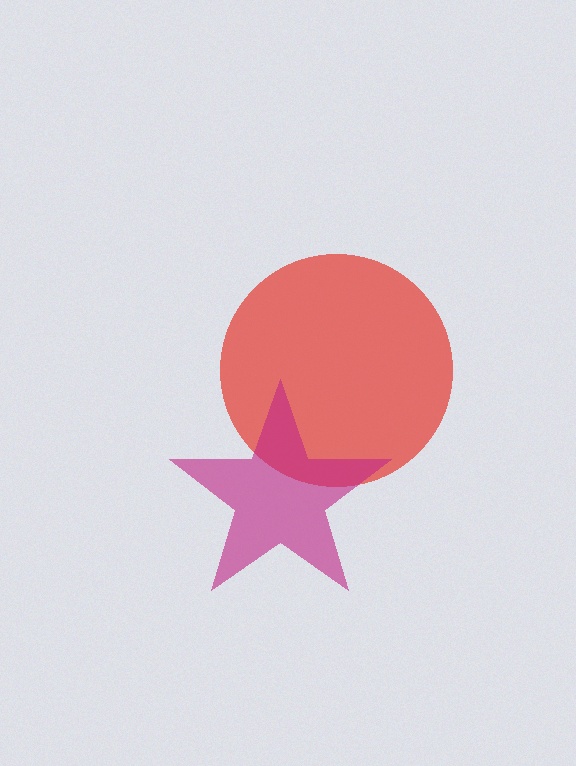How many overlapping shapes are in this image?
There are 2 overlapping shapes in the image.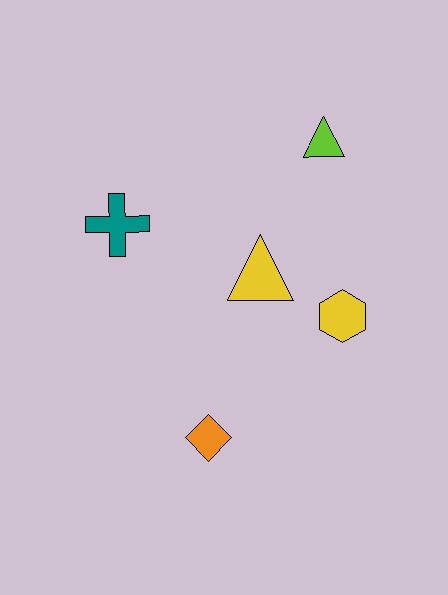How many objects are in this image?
There are 5 objects.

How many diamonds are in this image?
There is 1 diamond.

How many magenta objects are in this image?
There are no magenta objects.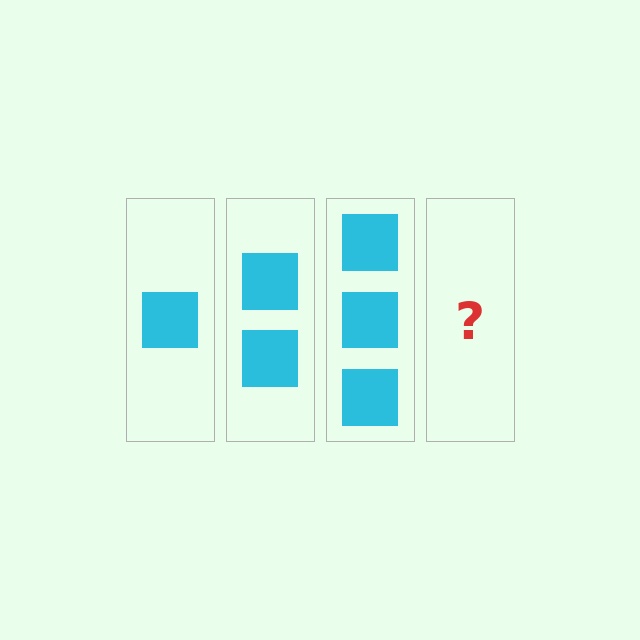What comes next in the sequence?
The next element should be 4 squares.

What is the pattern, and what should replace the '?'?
The pattern is that each step adds one more square. The '?' should be 4 squares.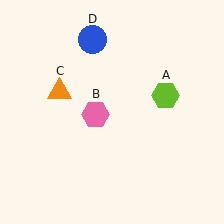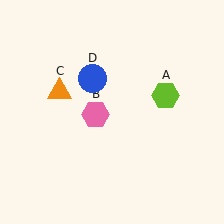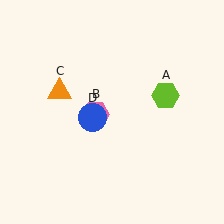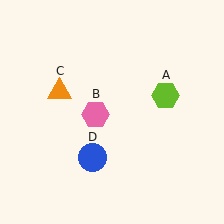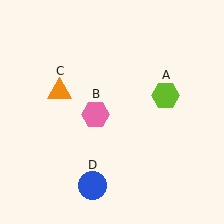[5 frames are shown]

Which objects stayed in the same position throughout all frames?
Lime hexagon (object A) and pink hexagon (object B) and orange triangle (object C) remained stationary.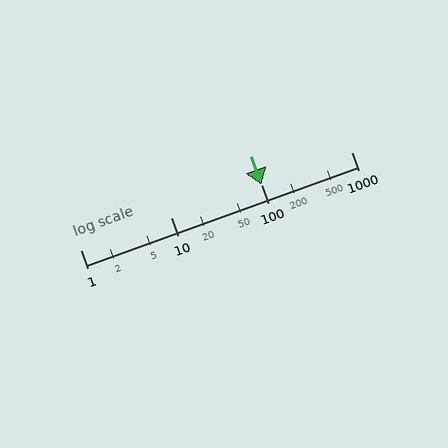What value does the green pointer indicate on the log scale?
The pointer indicates approximately 100.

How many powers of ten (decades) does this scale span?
The scale spans 3 decades, from 1 to 1000.